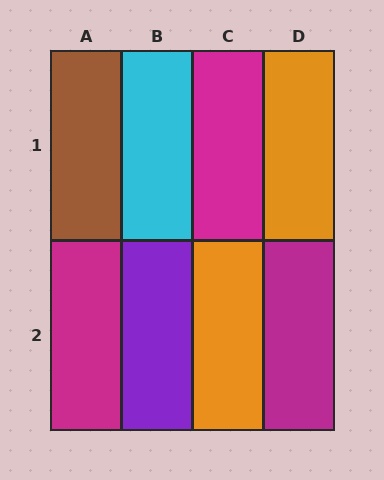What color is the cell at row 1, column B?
Cyan.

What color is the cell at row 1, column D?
Orange.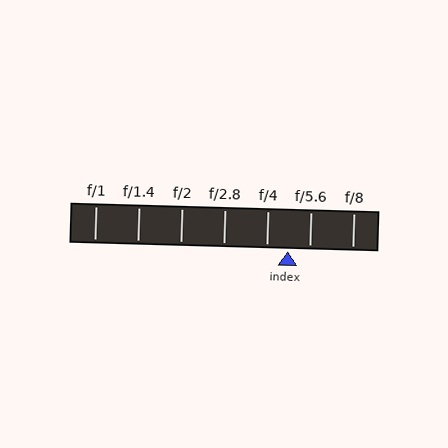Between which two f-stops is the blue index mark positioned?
The index mark is between f/4 and f/5.6.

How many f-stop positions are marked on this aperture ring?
There are 7 f-stop positions marked.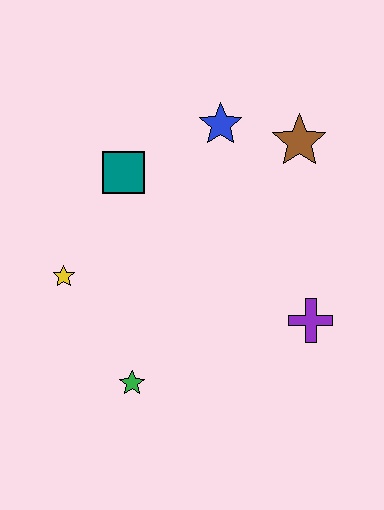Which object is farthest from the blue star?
The green star is farthest from the blue star.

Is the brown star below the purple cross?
No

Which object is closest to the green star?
The yellow star is closest to the green star.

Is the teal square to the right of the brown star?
No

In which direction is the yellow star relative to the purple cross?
The yellow star is to the left of the purple cross.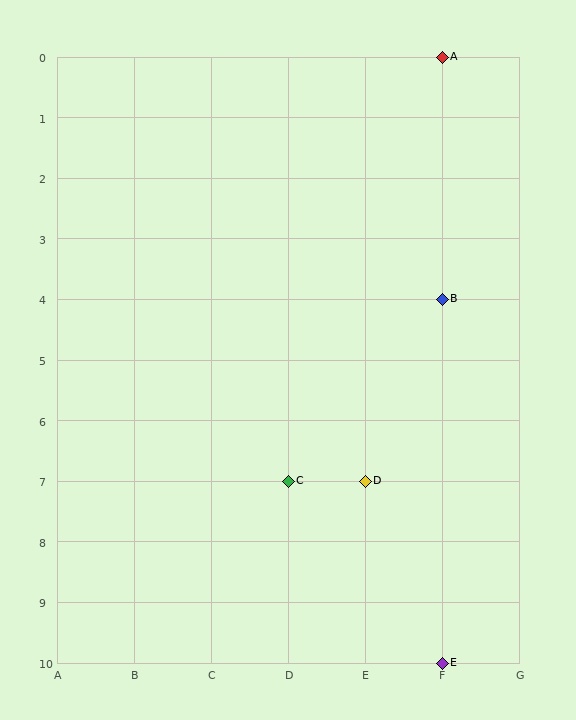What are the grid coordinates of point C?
Point C is at grid coordinates (D, 7).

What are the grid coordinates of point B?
Point B is at grid coordinates (F, 4).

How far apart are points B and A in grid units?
Points B and A are 4 rows apart.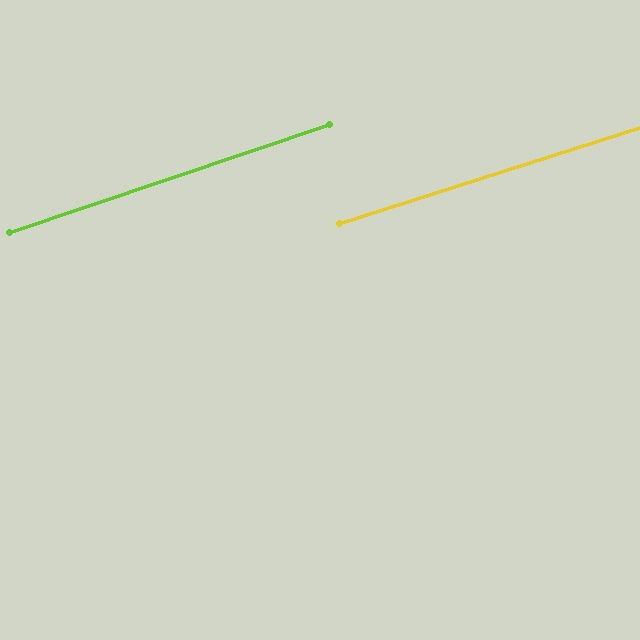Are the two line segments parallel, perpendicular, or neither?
Parallel — their directions differ by only 0.8°.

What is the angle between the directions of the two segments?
Approximately 1 degree.